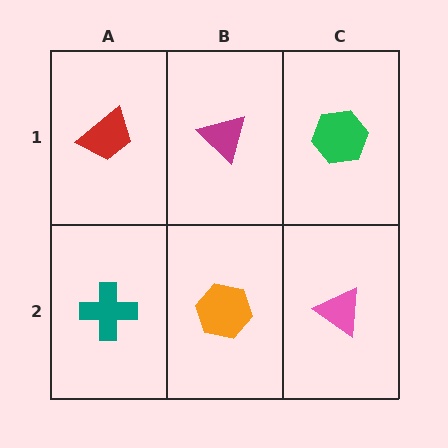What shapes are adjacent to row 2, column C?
A green hexagon (row 1, column C), an orange hexagon (row 2, column B).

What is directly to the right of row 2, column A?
An orange hexagon.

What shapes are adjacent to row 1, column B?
An orange hexagon (row 2, column B), a red trapezoid (row 1, column A), a green hexagon (row 1, column C).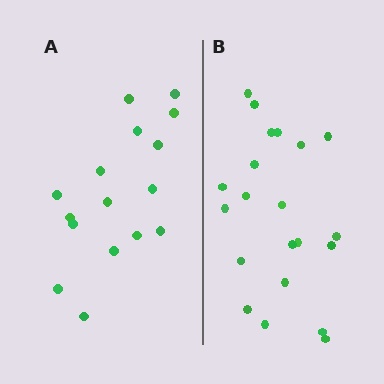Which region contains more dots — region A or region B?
Region B (the right region) has more dots.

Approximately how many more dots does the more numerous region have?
Region B has about 5 more dots than region A.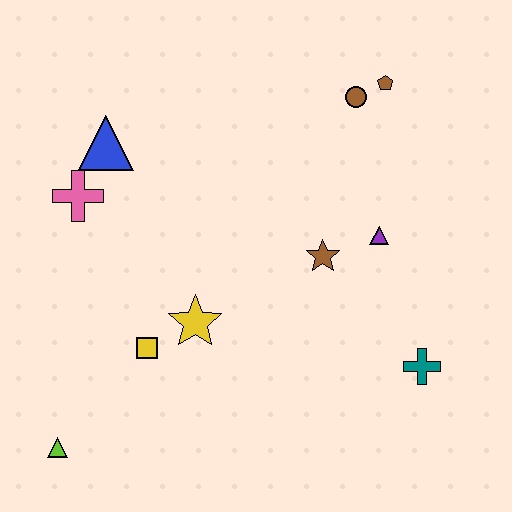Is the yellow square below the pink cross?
Yes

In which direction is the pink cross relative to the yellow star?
The pink cross is above the yellow star.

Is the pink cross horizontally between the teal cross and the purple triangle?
No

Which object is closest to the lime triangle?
The yellow square is closest to the lime triangle.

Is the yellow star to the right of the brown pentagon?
No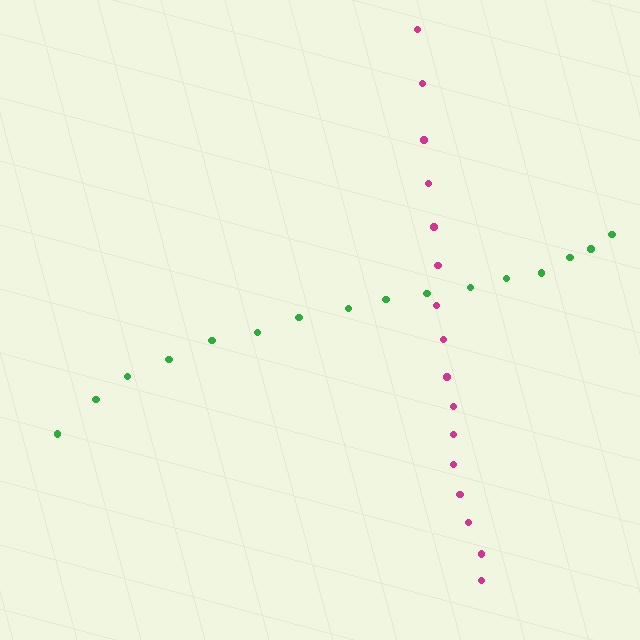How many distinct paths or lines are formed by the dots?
There are 2 distinct paths.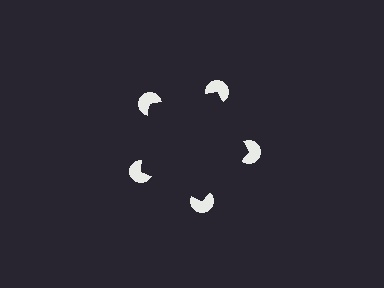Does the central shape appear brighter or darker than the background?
It typically appears slightly darker than the background, even though no actual brightness change is drawn.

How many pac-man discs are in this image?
There are 5 — one at each vertex of the illusory pentagon.